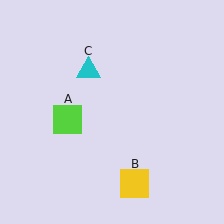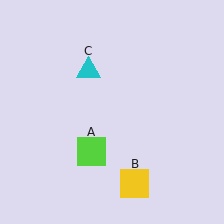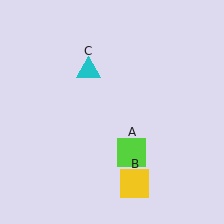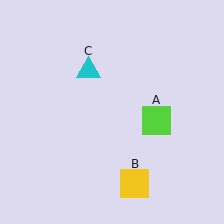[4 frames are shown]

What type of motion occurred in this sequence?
The lime square (object A) rotated counterclockwise around the center of the scene.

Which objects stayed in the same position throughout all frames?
Yellow square (object B) and cyan triangle (object C) remained stationary.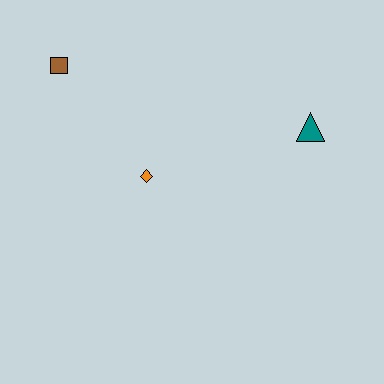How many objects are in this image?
There are 3 objects.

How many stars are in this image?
There are no stars.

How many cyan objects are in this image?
There are no cyan objects.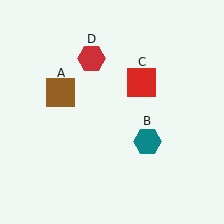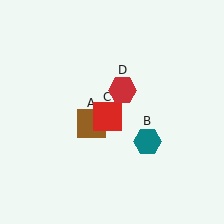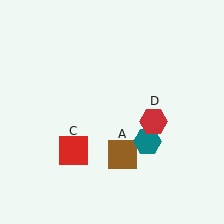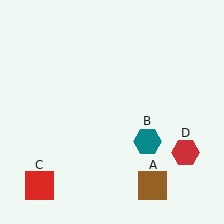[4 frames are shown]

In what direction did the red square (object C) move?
The red square (object C) moved down and to the left.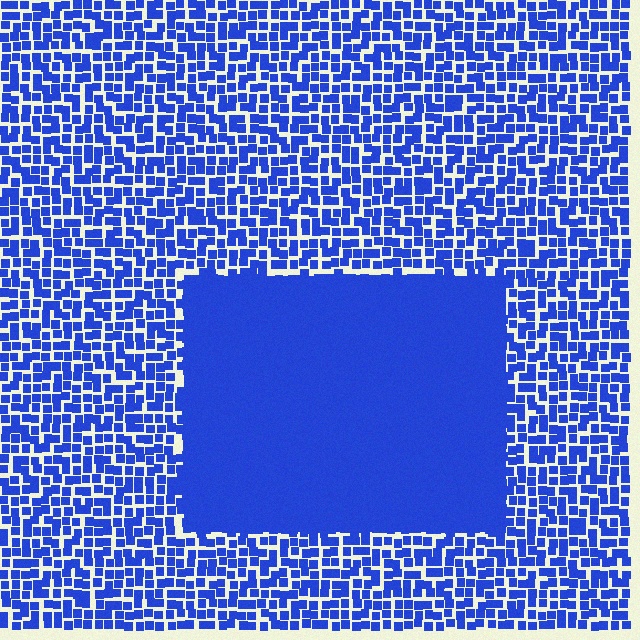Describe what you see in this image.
The image contains small blue elements arranged at two different densities. A rectangle-shaped region is visible where the elements are more densely packed than the surrounding area.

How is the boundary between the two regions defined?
The boundary is defined by a change in element density (approximately 2.5x ratio). All elements are the same color, size, and shape.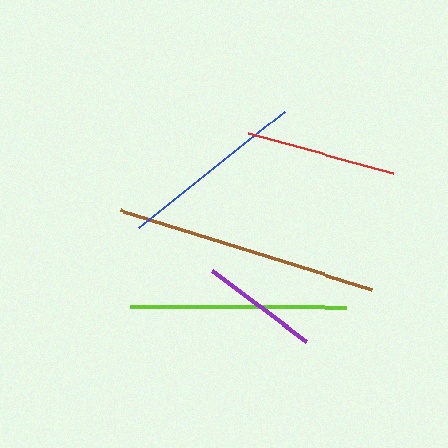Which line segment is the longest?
The brown line is the longest at approximately 263 pixels.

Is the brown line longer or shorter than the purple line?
The brown line is longer than the purple line.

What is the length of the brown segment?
The brown segment is approximately 263 pixels long.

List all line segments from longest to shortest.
From longest to shortest: brown, lime, blue, red, purple.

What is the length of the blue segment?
The blue segment is approximately 185 pixels long.